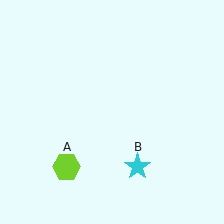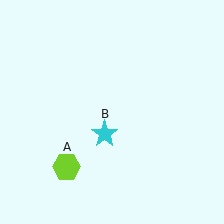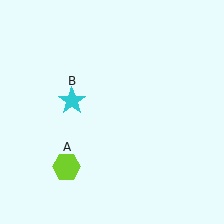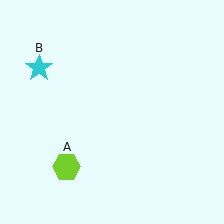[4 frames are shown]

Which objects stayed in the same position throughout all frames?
Lime hexagon (object A) remained stationary.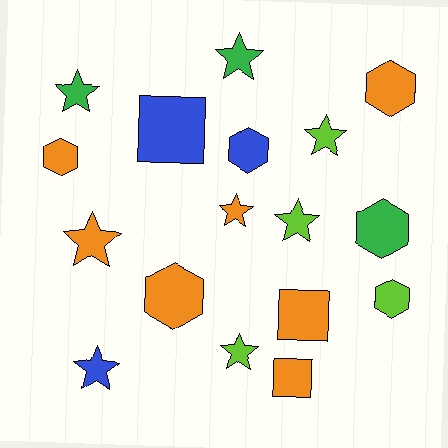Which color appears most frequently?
Orange, with 7 objects.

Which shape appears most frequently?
Star, with 8 objects.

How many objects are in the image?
There are 17 objects.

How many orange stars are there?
There are 2 orange stars.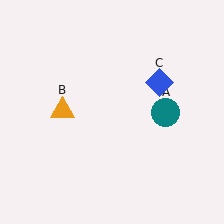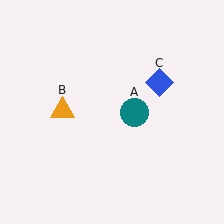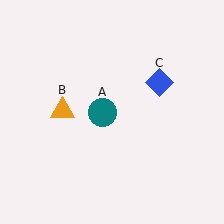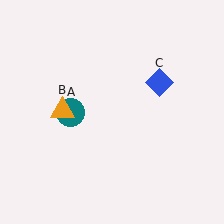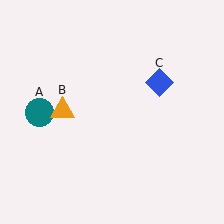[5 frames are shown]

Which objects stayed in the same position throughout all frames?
Orange triangle (object B) and blue diamond (object C) remained stationary.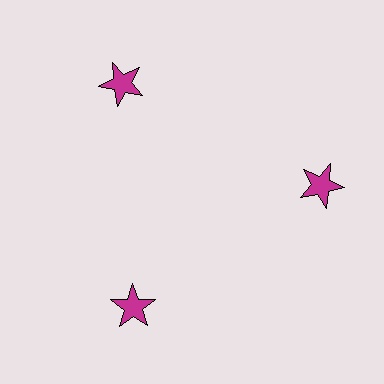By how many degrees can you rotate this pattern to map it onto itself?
The pattern maps onto itself every 120 degrees of rotation.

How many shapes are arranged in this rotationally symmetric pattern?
There are 3 shapes, arranged in 3 groups of 1.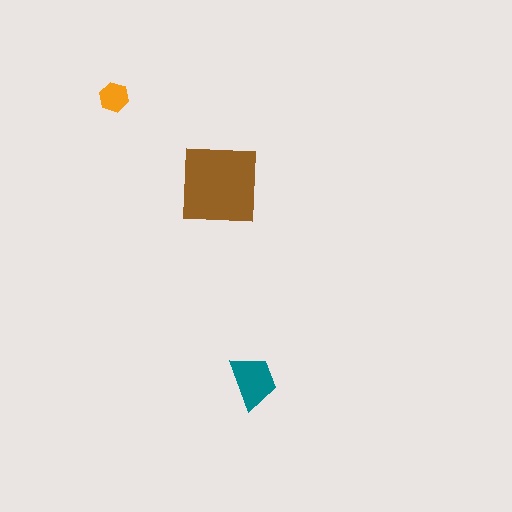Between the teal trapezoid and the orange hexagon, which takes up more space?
The teal trapezoid.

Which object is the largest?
The brown square.